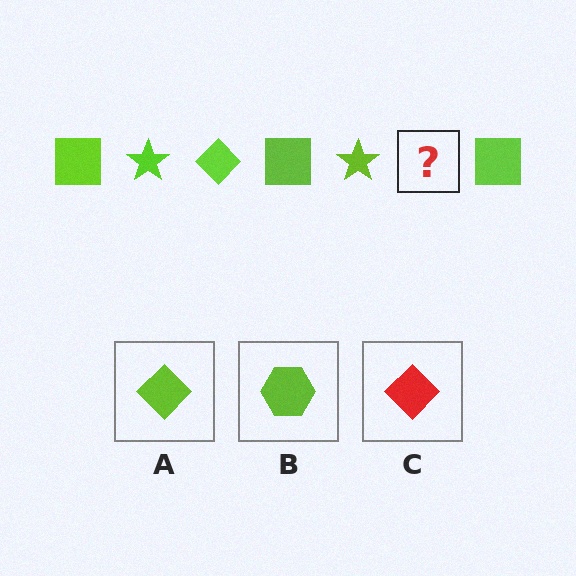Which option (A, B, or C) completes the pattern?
A.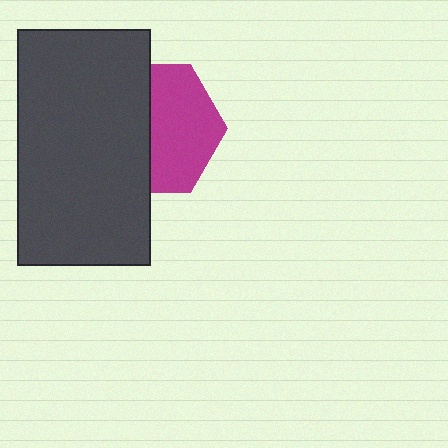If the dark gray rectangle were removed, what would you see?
You would see the complete magenta hexagon.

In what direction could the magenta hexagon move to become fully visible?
The magenta hexagon could move right. That would shift it out from behind the dark gray rectangle entirely.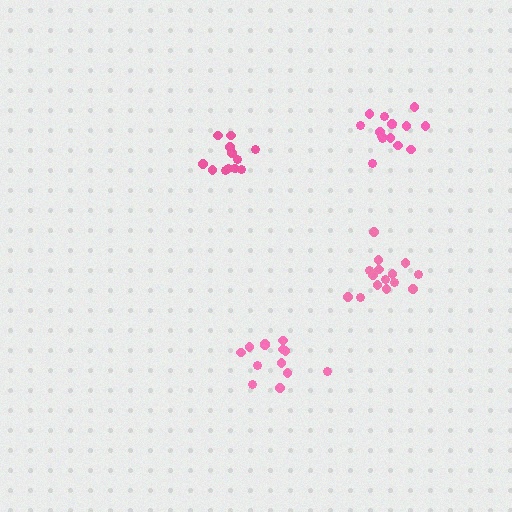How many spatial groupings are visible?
There are 4 spatial groupings.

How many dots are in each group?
Group 1: 12 dots, Group 2: 15 dots, Group 3: 13 dots, Group 4: 15 dots (55 total).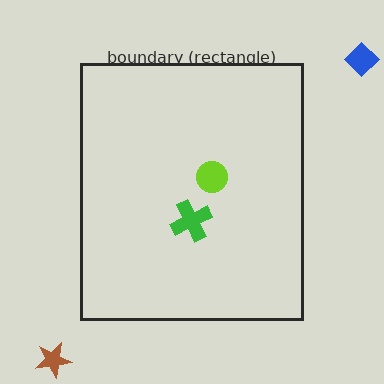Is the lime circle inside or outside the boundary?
Inside.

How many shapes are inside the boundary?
2 inside, 2 outside.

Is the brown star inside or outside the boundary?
Outside.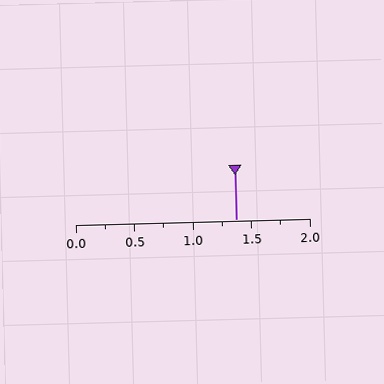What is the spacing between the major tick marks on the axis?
The major ticks are spaced 0.5 apart.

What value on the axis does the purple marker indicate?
The marker indicates approximately 1.38.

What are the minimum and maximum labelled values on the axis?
The axis runs from 0.0 to 2.0.